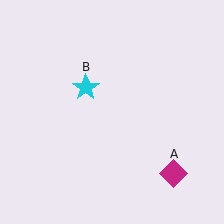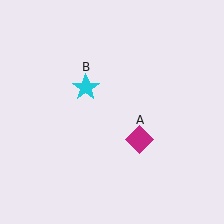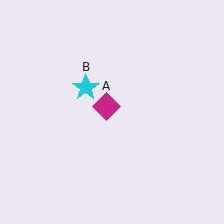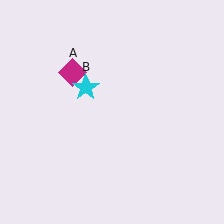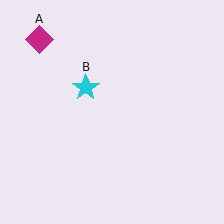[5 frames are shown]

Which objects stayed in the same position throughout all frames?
Cyan star (object B) remained stationary.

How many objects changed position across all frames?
1 object changed position: magenta diamond (object A).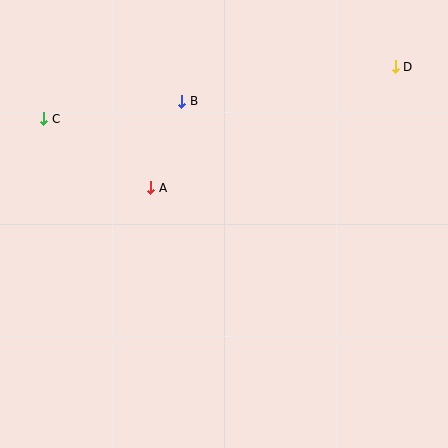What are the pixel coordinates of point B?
Point B is at (182, 101).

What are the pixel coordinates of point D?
Point D is at (395, 67).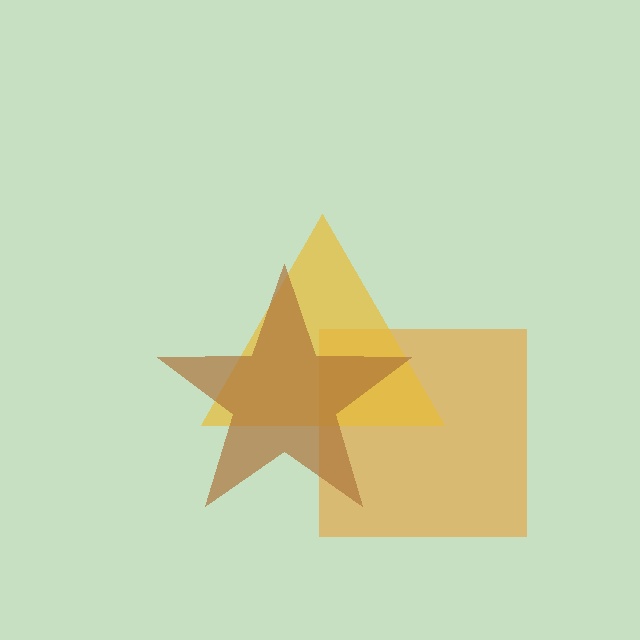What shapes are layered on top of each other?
The layered shapes are: an orange square, a yellow triangle, a brown star.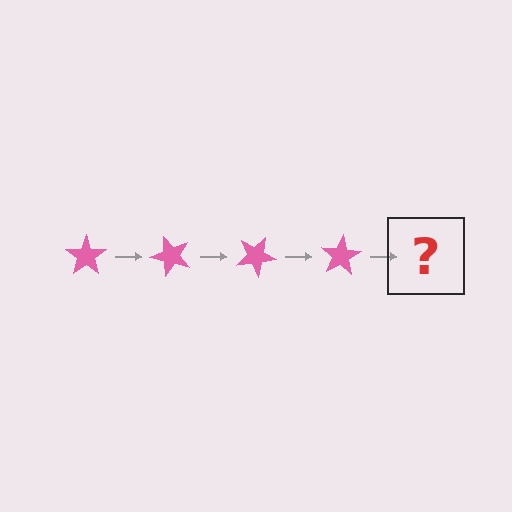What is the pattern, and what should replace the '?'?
The pattern is that the star rotates 50 degrees each step. The '?' should be a pink star rotated 200 degrees.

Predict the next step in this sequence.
The next step is a pink star rotated 200 degrees.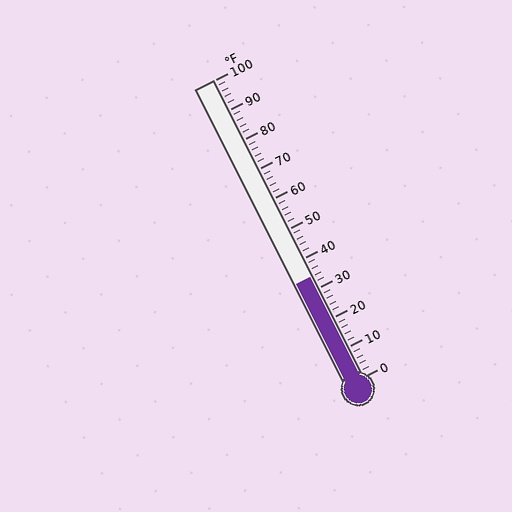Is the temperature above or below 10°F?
The temperature is above 10°F.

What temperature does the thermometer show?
The thermometer shows approximately 34°F.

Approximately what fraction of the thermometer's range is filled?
The thermometer is filled to approximately 35% of its range.